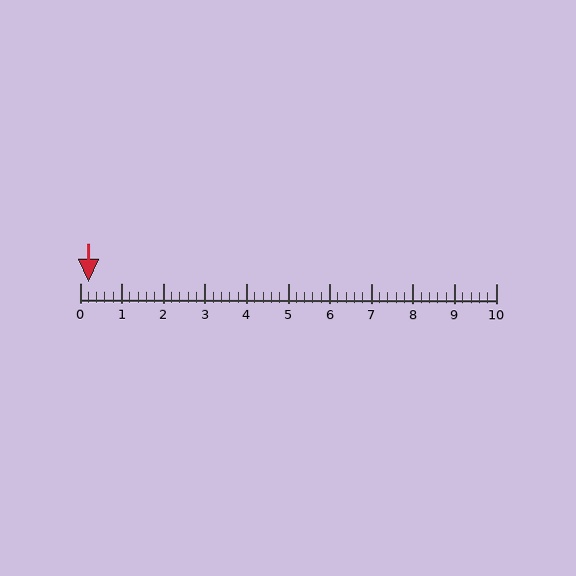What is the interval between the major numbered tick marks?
The major tick marks are spaced 1 units apart.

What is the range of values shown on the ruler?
The ruler shows values from 0 to 10.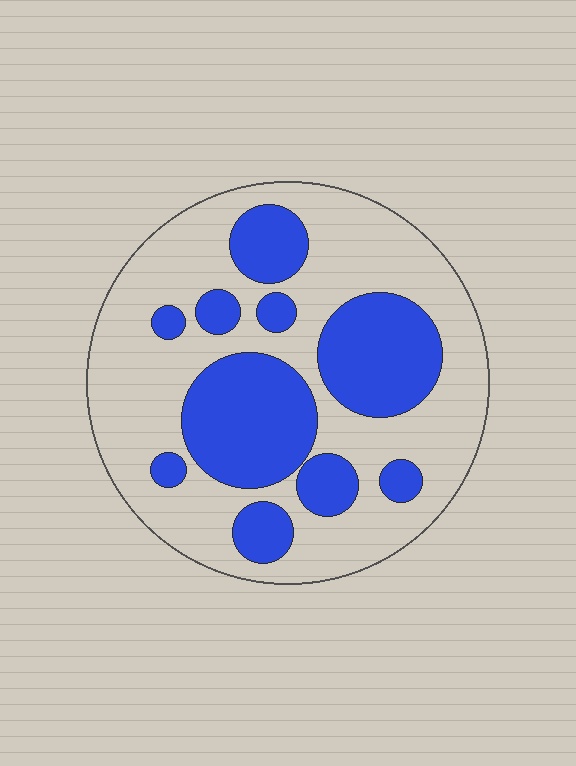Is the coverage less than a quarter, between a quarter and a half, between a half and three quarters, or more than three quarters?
Between a quarter and a half.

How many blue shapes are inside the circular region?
10.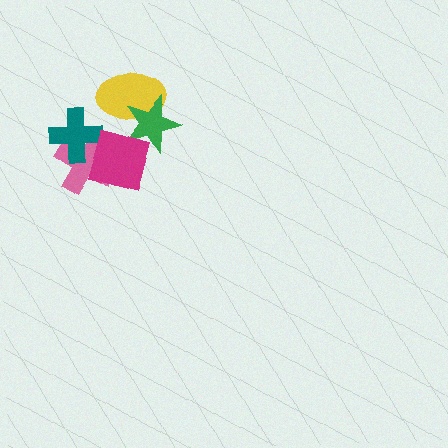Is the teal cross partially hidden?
Yes, it is partially covered by another shape.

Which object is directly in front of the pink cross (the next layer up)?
The teal cross is directly in front of the pink cross.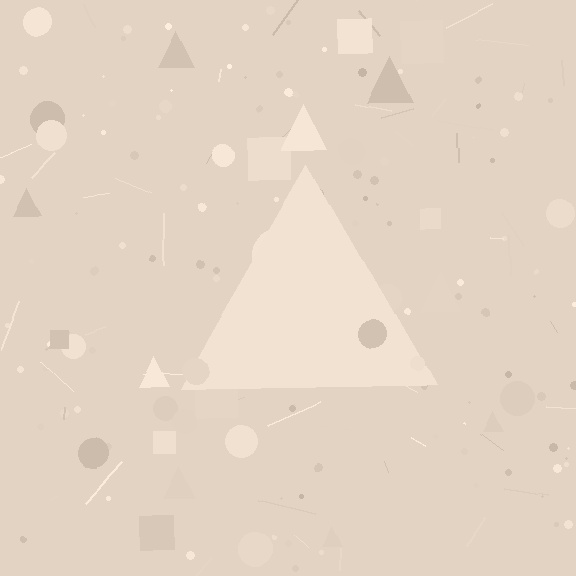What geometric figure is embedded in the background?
A triangle is embedded in the background.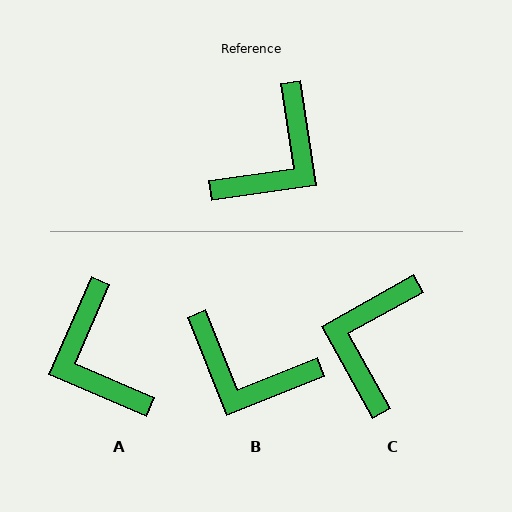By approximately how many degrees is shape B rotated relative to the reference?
Approximately 77 degrees clockwise.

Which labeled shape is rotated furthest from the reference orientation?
C, about 159 degrees away.